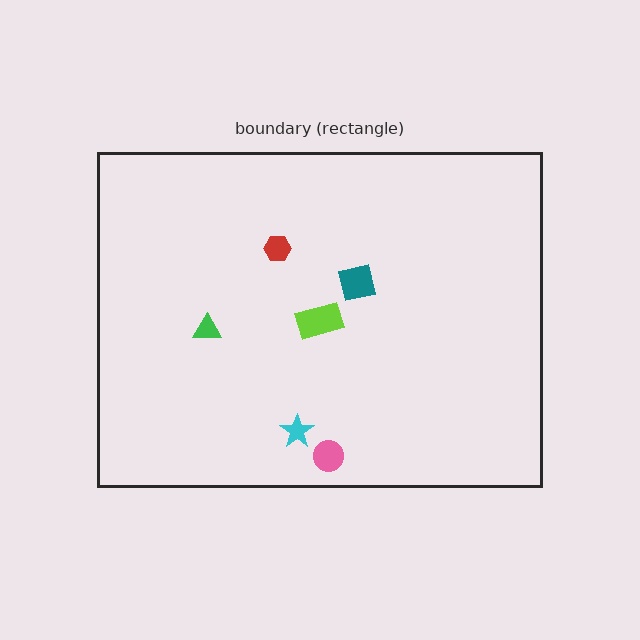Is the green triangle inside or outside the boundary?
Inside.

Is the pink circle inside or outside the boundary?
Inside.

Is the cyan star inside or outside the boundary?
Inside.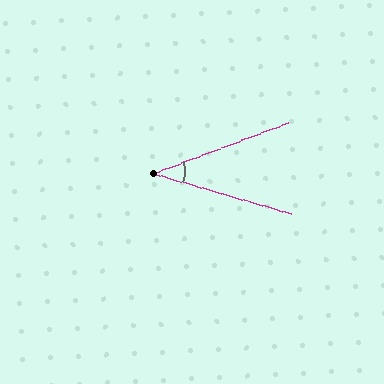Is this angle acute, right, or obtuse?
It is acute.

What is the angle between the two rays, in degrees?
Approximately 36 degrees.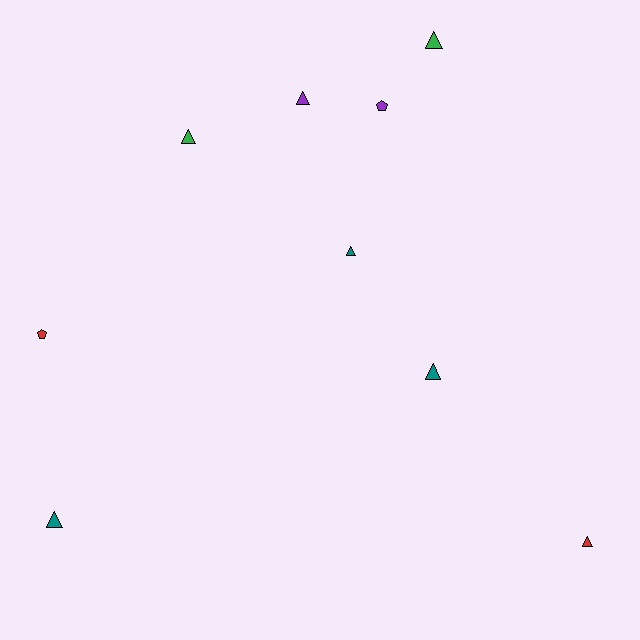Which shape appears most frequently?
Triangle, with 7 objects.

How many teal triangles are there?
There are 3 teal triangles.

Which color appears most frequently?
Teal, with 3 objects.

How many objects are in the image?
There are 9 objects.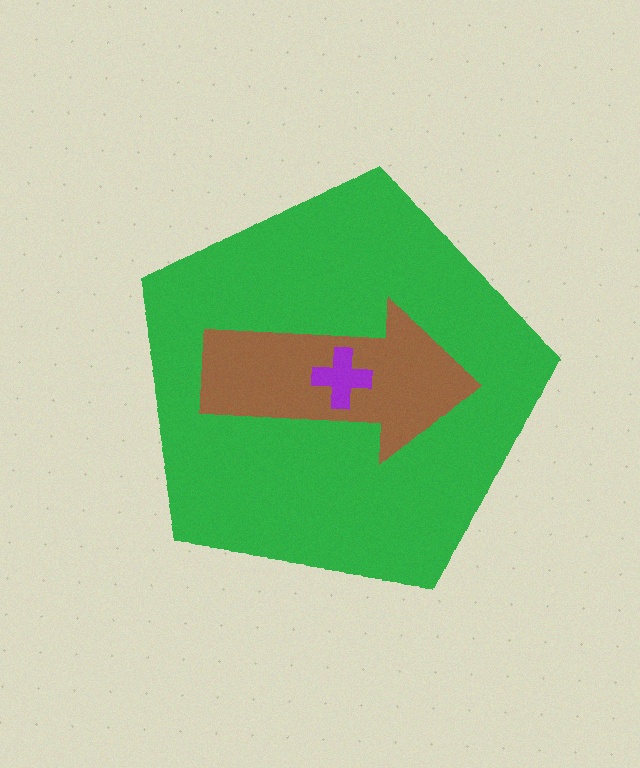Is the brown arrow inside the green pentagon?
Yes.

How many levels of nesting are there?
3.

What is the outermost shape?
The green pentagon.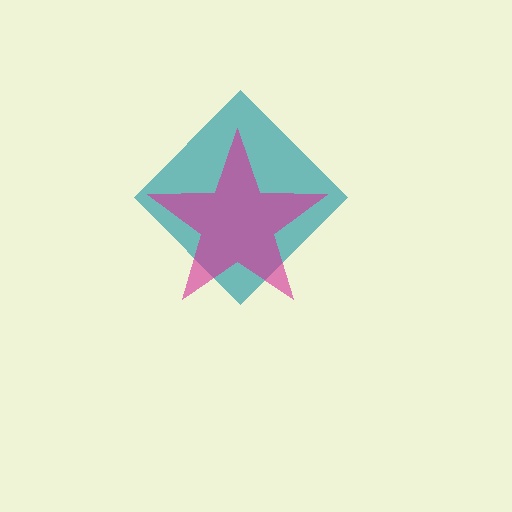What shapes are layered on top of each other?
The layered shapes are: a teal diamond, a magenta star.